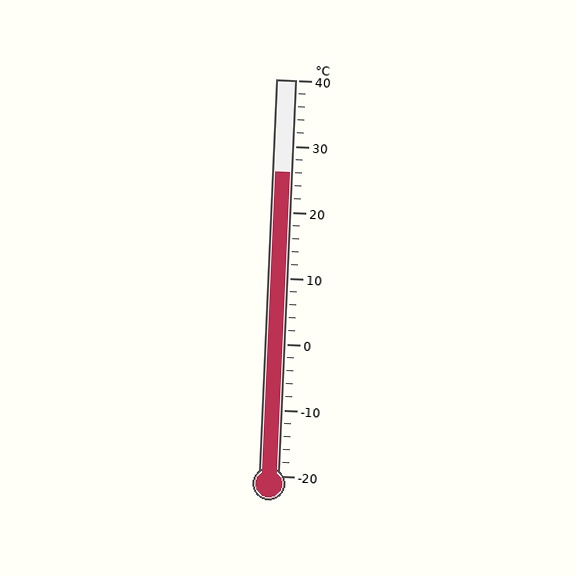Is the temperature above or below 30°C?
The temperature is below 30°C.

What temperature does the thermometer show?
The thermometer shows approximately 26°C.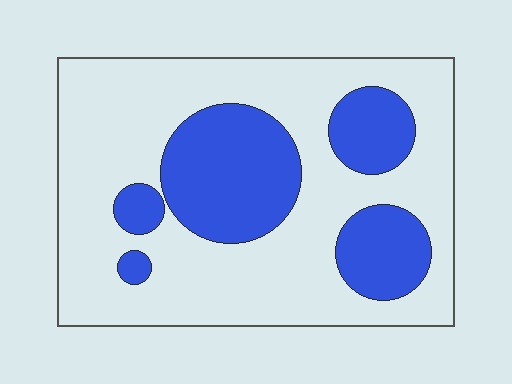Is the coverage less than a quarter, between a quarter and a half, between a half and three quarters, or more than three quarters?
Between a quarter and a half.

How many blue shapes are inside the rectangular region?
5.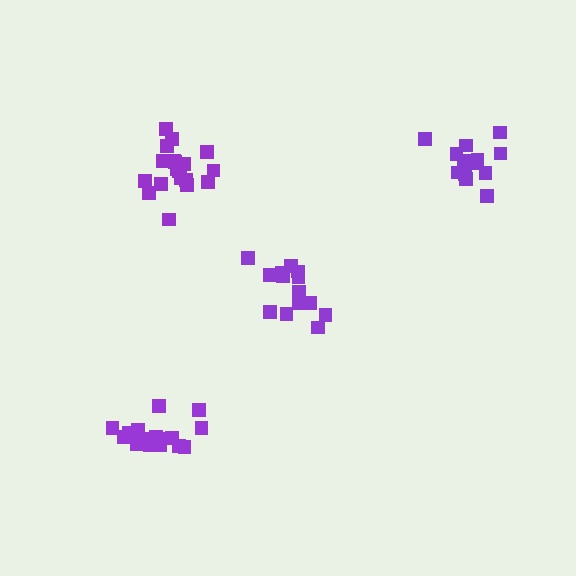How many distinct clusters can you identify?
There are 4 distinct clusters.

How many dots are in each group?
Group 1: 19 dots, Group 2: 16 dots, Group 3: 15 dots, Group 4: 14 dots (64 total).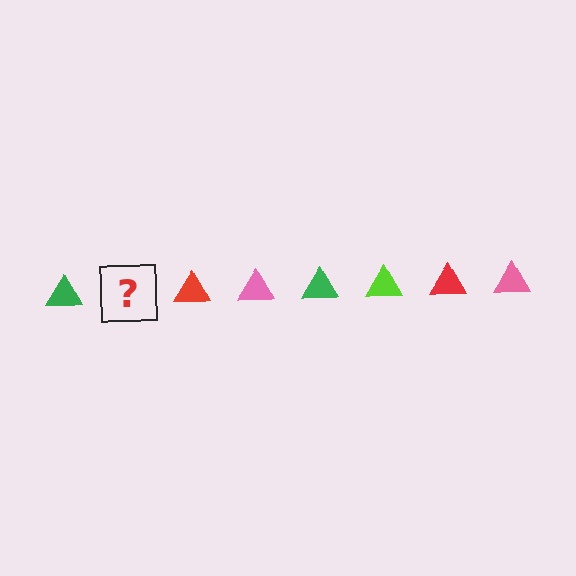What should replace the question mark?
The question mark should be replaced with a lime triangle.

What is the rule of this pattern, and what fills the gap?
The rule is that the pattern cycles through green, lime, red, pink triangles. The gap should be filled with a lime triangle.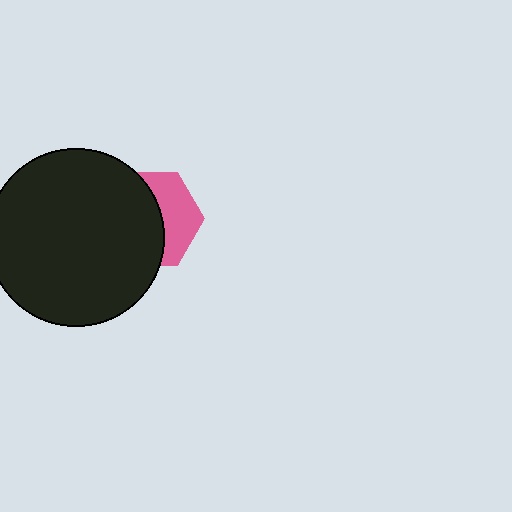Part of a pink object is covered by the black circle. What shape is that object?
It is a hexagon.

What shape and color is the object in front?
The object in front is a black circle.